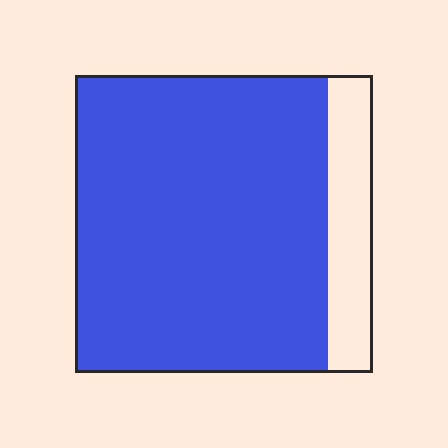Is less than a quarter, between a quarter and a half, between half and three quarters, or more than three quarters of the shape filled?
More than three quarters.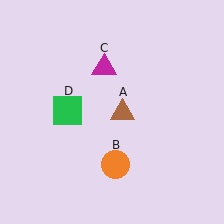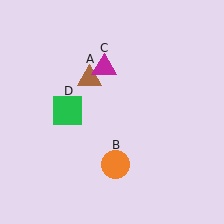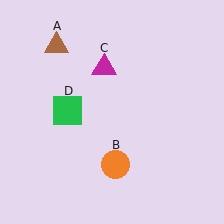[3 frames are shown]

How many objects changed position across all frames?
1 object changed position: brown triangle (object A).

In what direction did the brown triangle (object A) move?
The brown triangle (object A) moved up and to the left.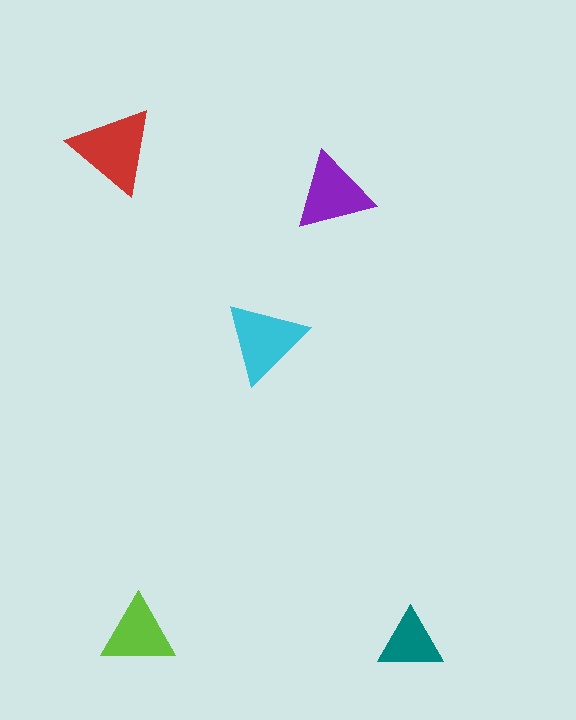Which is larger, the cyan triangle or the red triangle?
The red one.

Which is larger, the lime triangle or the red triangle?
The red one.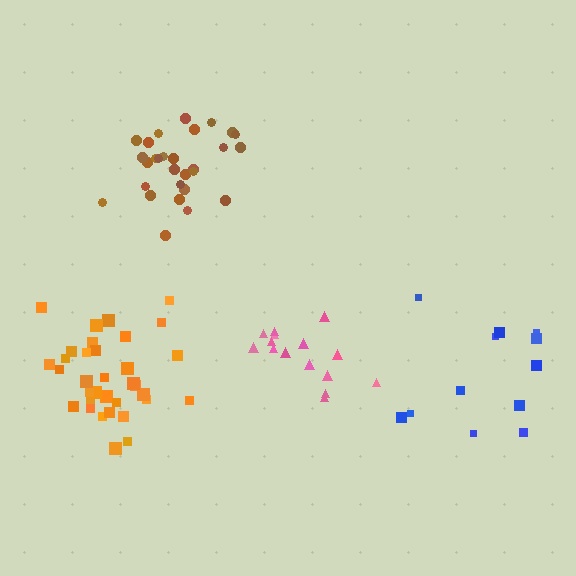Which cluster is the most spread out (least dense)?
Blue.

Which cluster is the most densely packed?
Brown.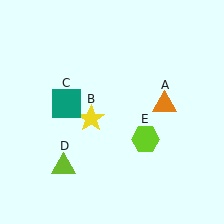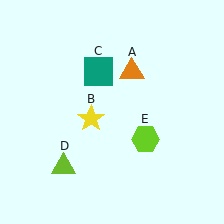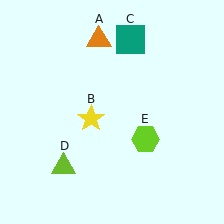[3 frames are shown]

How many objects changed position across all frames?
2 objects changed position: orange triangle (object A), teal square (object C).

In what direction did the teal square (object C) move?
The teal square (object C) moved up and to the right.